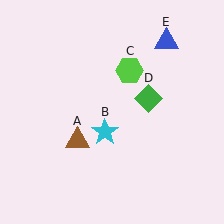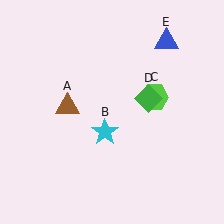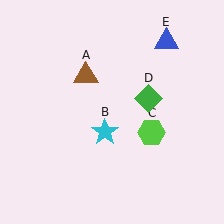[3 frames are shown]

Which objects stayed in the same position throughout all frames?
Cyan star (object B) and green diamond (object D) and blue triangle (object E) remained stationary.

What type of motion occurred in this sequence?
The brown triangle (object A), lime hexagon (object C) rotated clockwise around the center of the scene.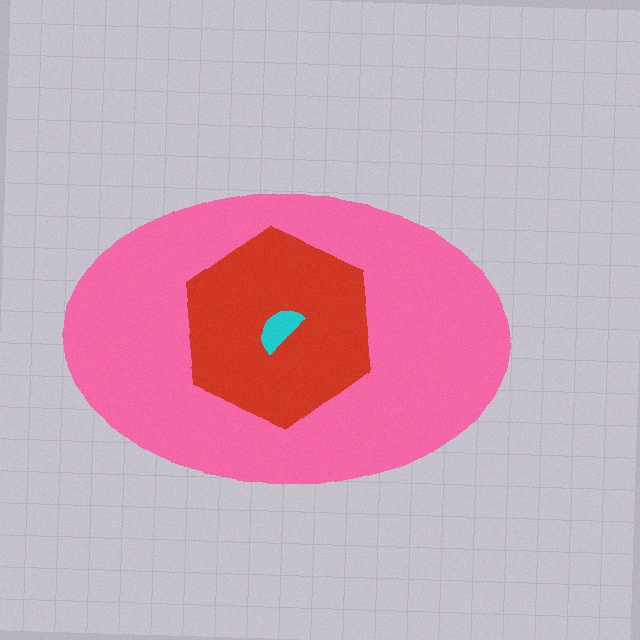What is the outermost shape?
The pink ellipse.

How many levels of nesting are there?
3.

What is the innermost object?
The cyan semicircle.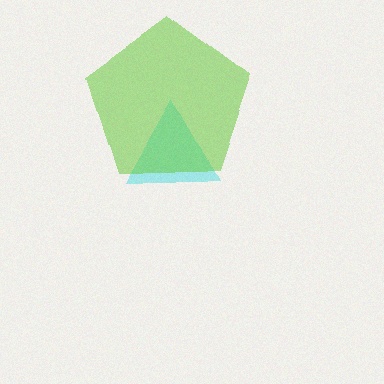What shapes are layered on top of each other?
The layered shapes are: a cyan triangle, a lime pentagon.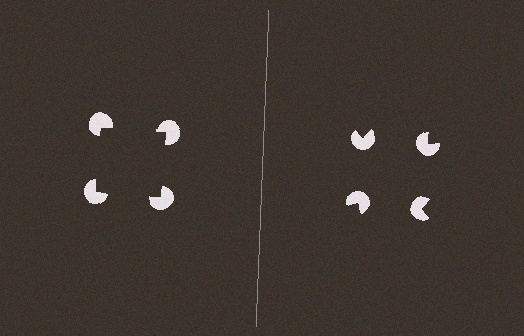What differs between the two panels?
The pac-man discs are positioned identically on both sides; only the wedge orientations differ. On the left they align to a square; on the right they are misaligned.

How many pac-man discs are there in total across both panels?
8 — 4 on each side.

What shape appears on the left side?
An illusory square.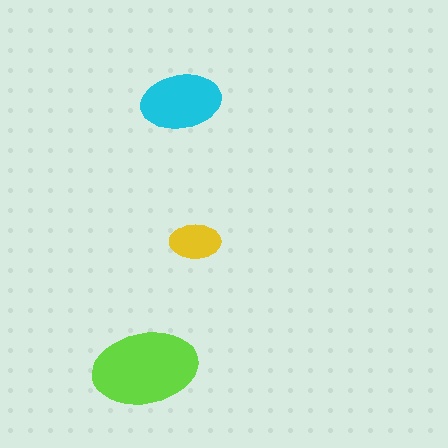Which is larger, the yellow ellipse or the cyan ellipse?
The cyan one.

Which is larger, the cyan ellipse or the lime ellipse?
The lime one.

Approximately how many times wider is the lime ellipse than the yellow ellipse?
About 2 times wider.